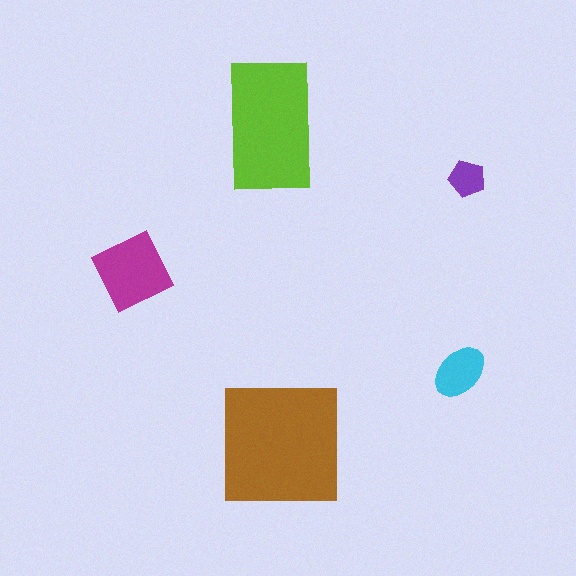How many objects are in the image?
There are 5 objects in the image.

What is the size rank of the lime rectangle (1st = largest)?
2nd.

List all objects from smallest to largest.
The purple pentagon, the cyan ellipse, the magenta diamond, the lime rectangle, the brown square.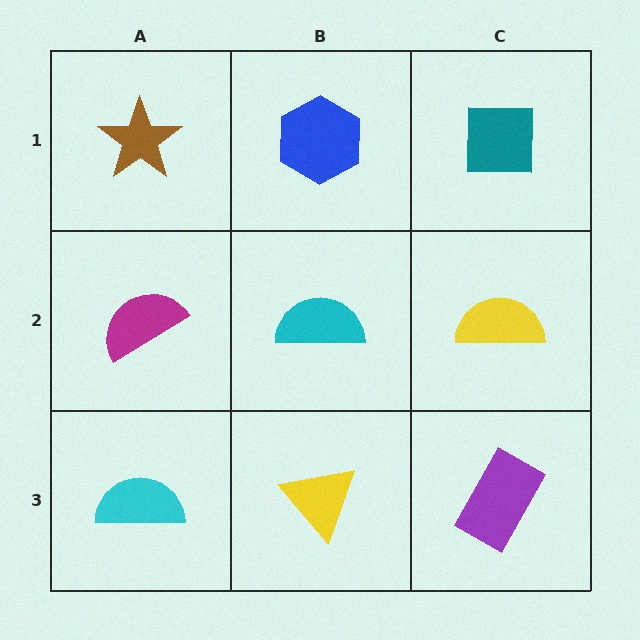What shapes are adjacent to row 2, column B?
A blue hexagon (row 1, column B), a yellow triangle (row 3, column B), a magenta semicircle (row 2, column A), a yellow semicircle (row 2, column C).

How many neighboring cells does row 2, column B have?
4.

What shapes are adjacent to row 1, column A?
A magenta semicircle (row 2, column A), a blue hexagon (row 1, column B).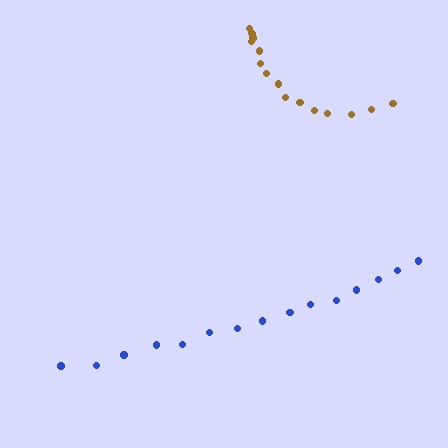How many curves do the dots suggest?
There are 2 distinct paths.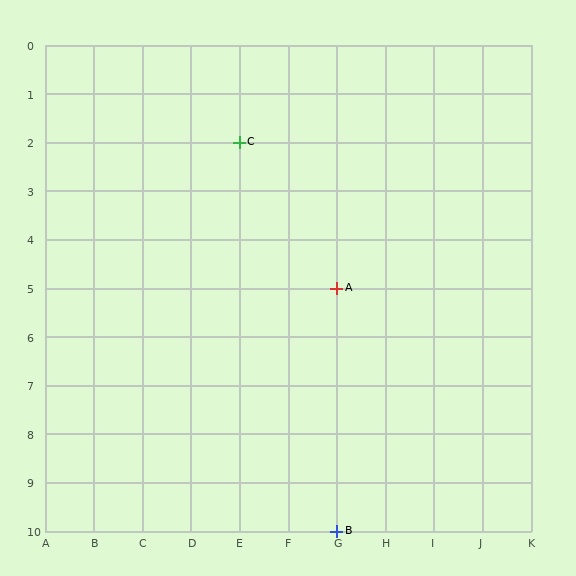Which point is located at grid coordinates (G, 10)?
Point B is at (G, 10).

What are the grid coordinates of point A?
Point A is at grid coordinates (G, 5).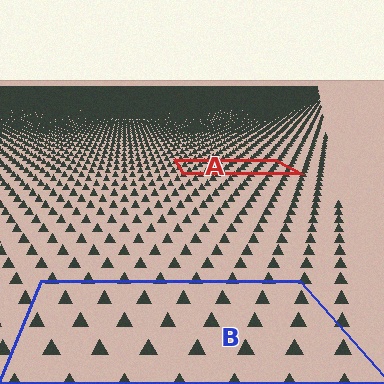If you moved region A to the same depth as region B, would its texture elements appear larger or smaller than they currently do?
They would appear larger. At a closer depth, the same texture elements are projected at a bigger on-screen size.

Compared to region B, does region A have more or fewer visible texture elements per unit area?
Region A has more texture elements per unit area — they are packed more densely because it is farther away.